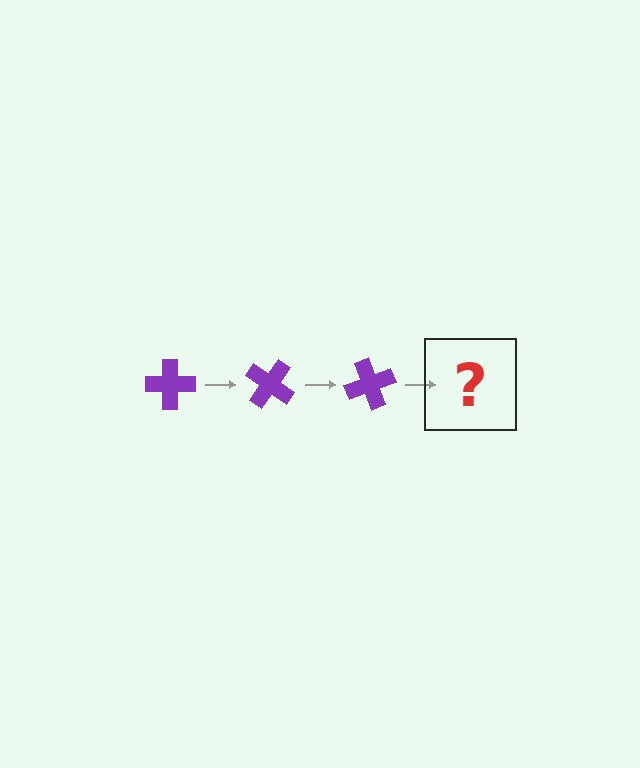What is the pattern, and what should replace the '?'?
The pattern is that the cross rotates 35 degrees each step. The '?' should be a purple cross rotated 105 degrees.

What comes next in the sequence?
The next element should be a purple cross rotated 105 degrees.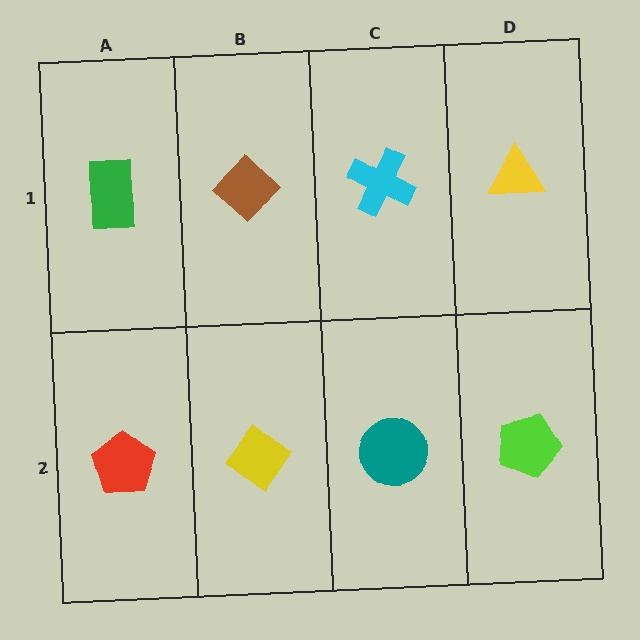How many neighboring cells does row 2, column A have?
2.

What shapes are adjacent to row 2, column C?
A cyan cross (row 1, column C), a yellow diamond (row 2, column B), a lime pentagon (row 2, column D).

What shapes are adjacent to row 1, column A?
A red pentagon (row 2, column A), a brown diamond (row 1, column B).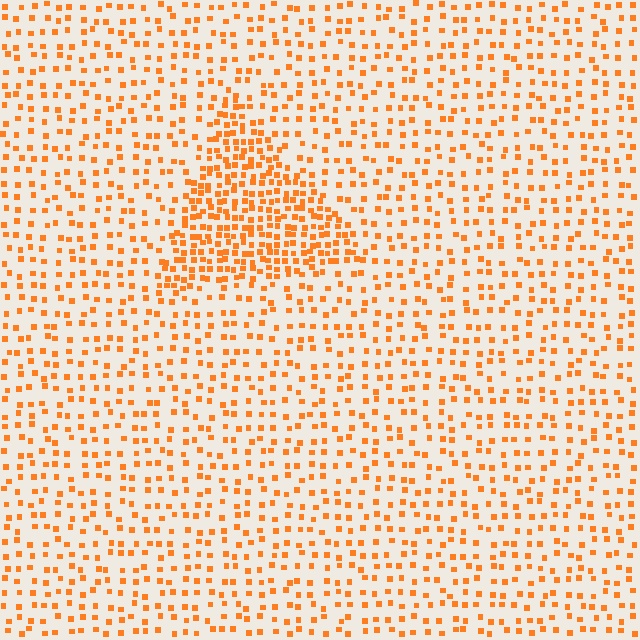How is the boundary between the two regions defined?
The boundary is defined by a change in element density (approximately 2.2x ratio). All elements are the same color, size, and shape.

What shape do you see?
I see a triangle.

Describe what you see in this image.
The image contains small orange elements arranged at two different densities. A triangle-shaped region is visible where the elements are more densely packed than the surrounding area.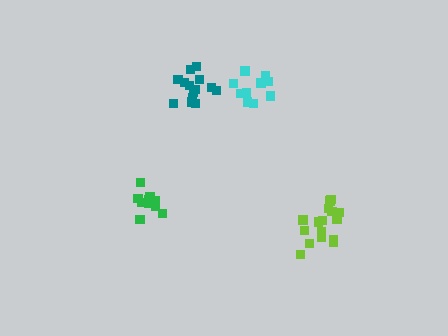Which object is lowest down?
The lime cluster is bottommost.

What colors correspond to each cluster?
The clusters are colored: cyan, green, teal, lime.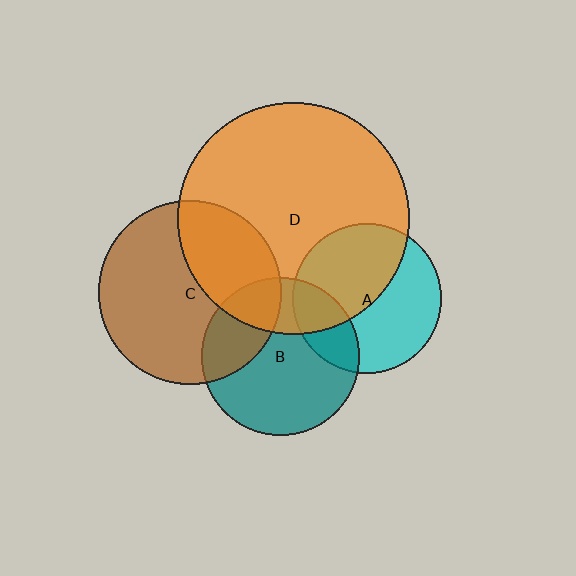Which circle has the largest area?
Circle D (orange).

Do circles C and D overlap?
Yes.